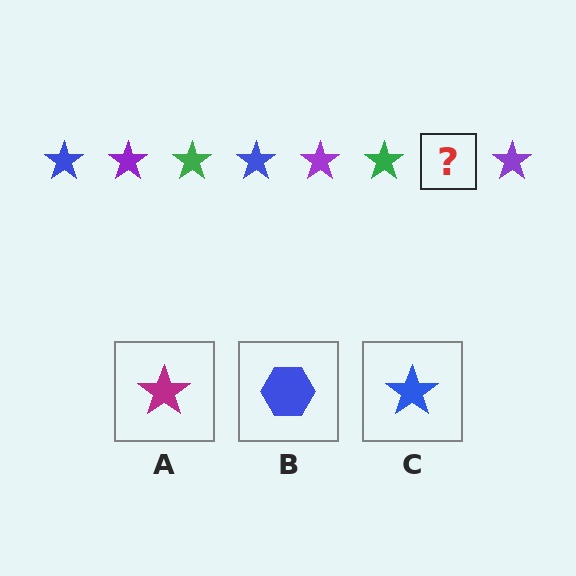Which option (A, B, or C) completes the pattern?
C.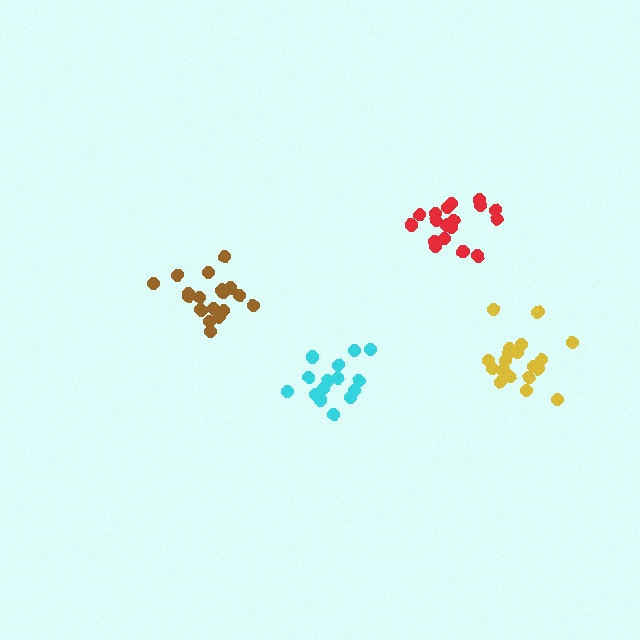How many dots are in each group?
Group 1: 19 dots, Group 2: 15 dots, Group 3: 19 dots, Group 4: 19 dots (72 total).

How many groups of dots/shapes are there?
There are 4 groups.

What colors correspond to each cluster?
The clusters are colored: brown, cyan, red, yellow.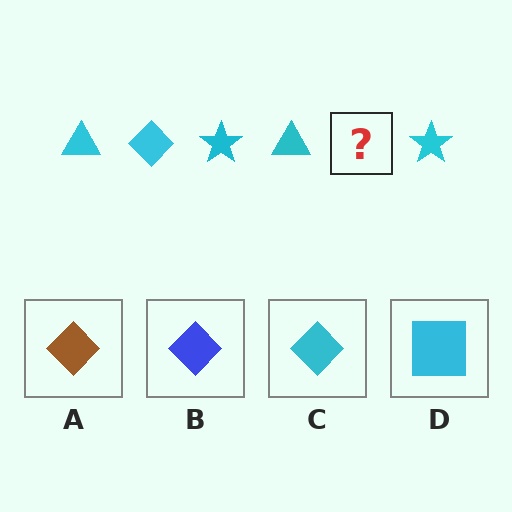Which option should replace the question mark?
Option C.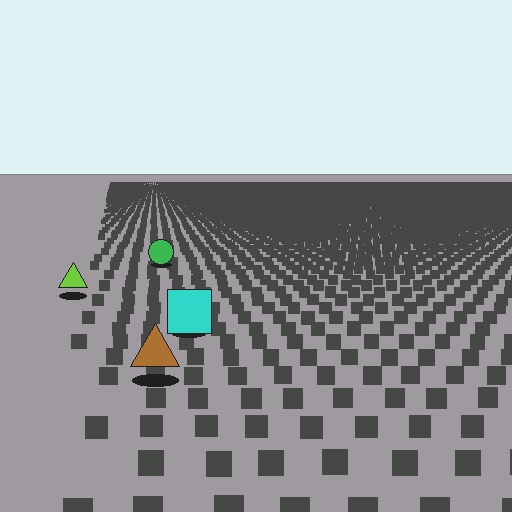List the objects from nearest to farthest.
From nearest to farthest: the brown triangle, the cyan square, the lime triangle, the green circle.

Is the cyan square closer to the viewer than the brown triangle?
No. The brown triangle is closer — you can tell from the texture gradient: the ground texture is coarser near it.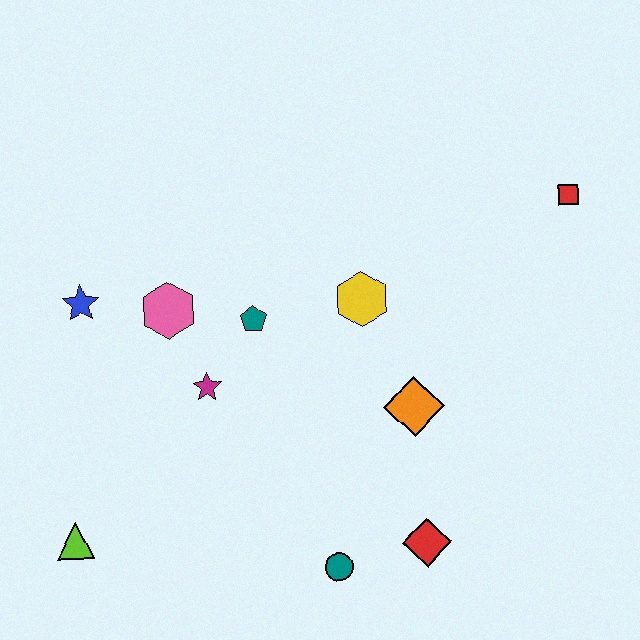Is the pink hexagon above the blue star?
No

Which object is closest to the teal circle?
The red diamond is closest to the teal circle.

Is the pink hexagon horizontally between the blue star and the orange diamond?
Yes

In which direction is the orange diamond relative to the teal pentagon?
The orange diamond is to the right of the teal pentagon.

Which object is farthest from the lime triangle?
The red square is farthest from the lime triangle.